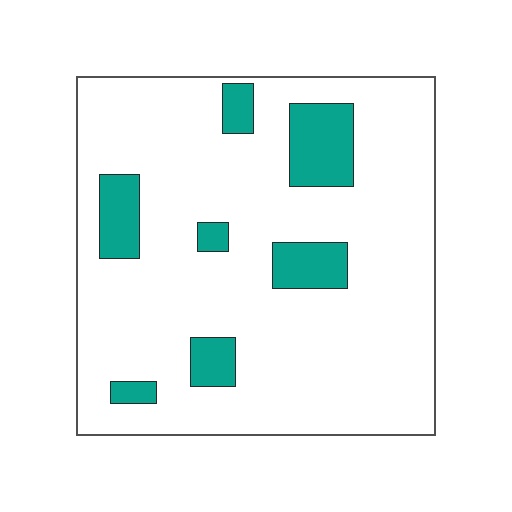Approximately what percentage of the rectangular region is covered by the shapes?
Approximately 15%.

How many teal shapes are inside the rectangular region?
7.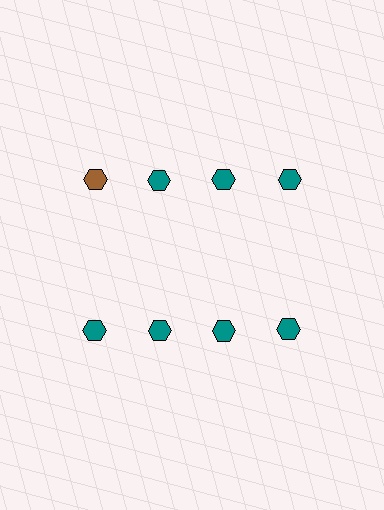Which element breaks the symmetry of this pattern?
The brown hexagon in the top row, leftmost column breaks the symmetry. All other shapes are teal hexagons.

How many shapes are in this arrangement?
There are 8 shapes arranged in a grid pattern.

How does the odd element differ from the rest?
It has a different color: brown instead of teal.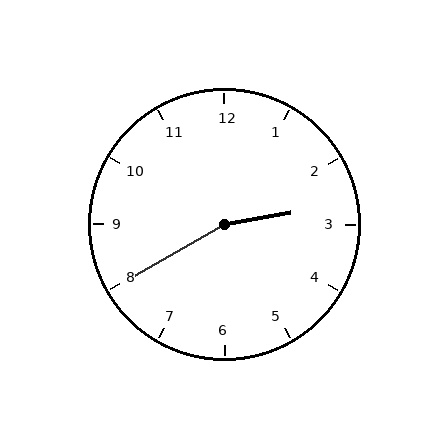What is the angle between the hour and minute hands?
Approximately 160 degrees.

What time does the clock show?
2:40.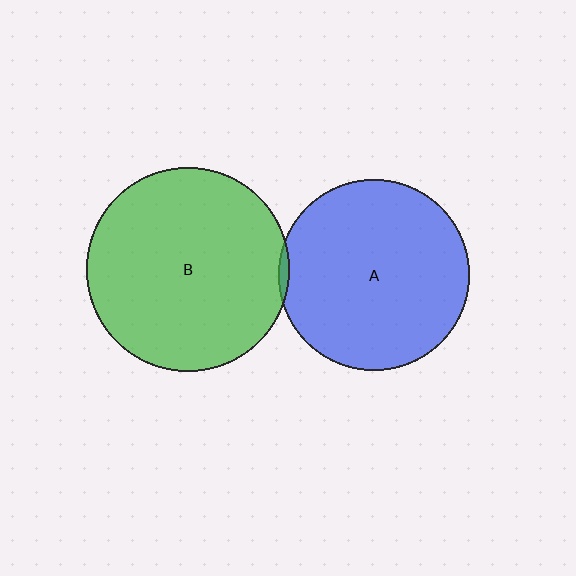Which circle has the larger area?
Circle B (green).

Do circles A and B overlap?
Yes.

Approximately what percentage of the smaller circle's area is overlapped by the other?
Approximately 5%.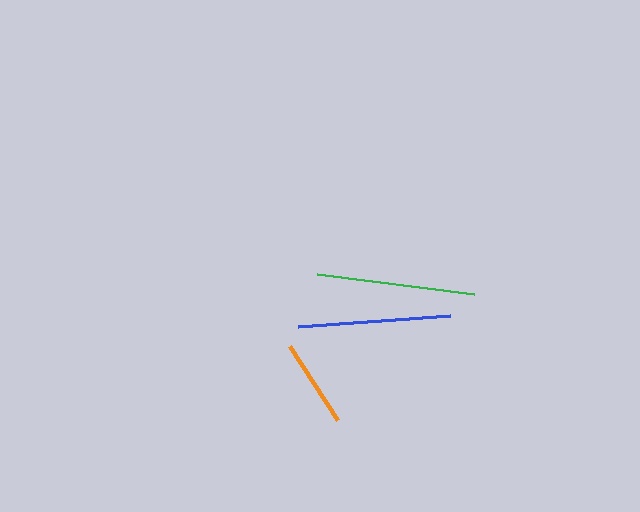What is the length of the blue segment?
The blue segment is approximately 153 pixels long.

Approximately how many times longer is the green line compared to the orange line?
The green line is approximately 1.8 times the length of the orange line.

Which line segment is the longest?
The green line is the longest at approximately 158 pixels.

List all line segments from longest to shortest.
From longest to shortest: green, blue, orange.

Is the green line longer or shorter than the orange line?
The green line is longer than the orange line.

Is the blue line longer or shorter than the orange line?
The blue line is longer than the orange line.